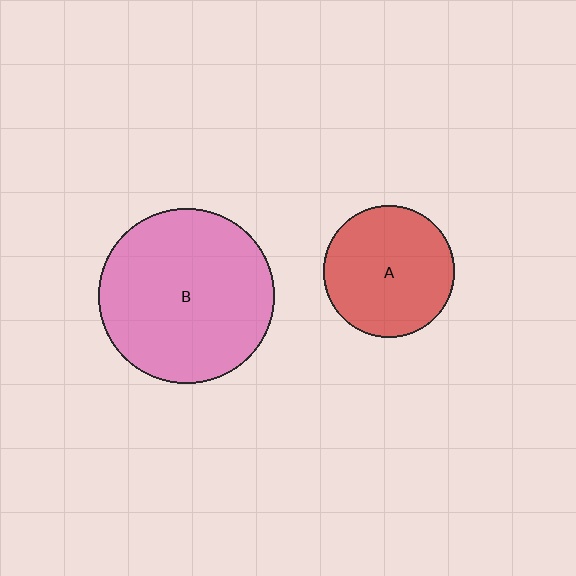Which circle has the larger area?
Circle B (pink).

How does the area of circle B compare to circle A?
Approximately 1.8 times.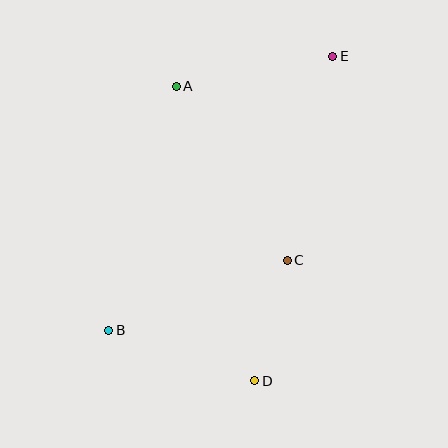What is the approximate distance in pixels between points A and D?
The distance between A and D is approximately 304 pixels.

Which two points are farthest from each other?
Points B and E are farthest from each other.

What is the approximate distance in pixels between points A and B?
The distance between A and B is approximately 253 pixels.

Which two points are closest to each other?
Points C and D are closest to each other.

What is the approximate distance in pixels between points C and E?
The distance between C and E is approximately 209 pixels.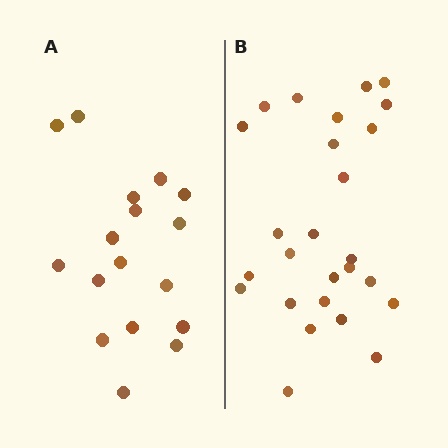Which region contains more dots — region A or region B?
Region B (the right region) has more dots.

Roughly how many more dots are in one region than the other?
Region B has roughly 8 or so more dots than region A.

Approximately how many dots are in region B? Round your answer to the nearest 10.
About 30 dots. (The exact count is 26, which rounds to 30.)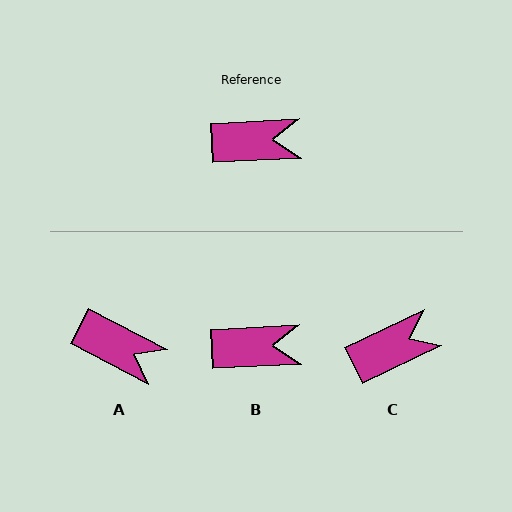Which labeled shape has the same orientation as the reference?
B.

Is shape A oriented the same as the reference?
No, it is off by about 31 degrees.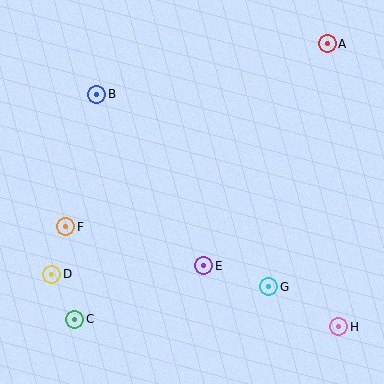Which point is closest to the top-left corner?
Point B is closest to the top-left corner.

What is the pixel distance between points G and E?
The distance between G and E is 68 pixels.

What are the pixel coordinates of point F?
Point F is at (66, 227).